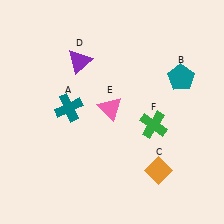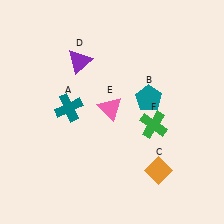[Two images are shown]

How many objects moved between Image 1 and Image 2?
1 object moved between the two images.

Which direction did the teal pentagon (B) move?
The teal pentagon (B) moved left.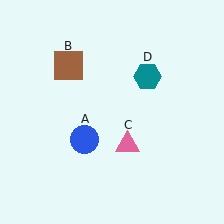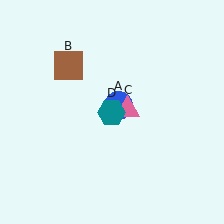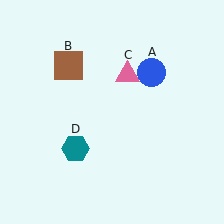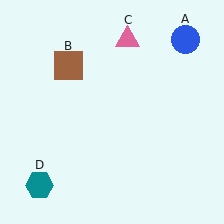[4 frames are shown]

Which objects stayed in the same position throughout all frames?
Brown square (object B) remained stationary.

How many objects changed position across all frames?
3 objects changed position: blue circle (object A), pink triangle (object C), teal hexagon (object D).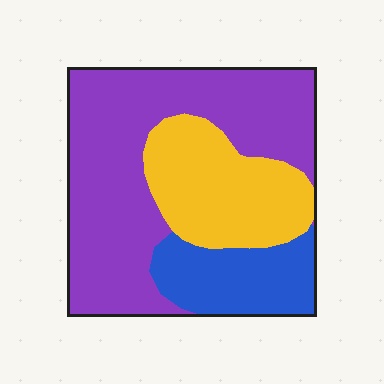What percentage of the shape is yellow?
Yellow takes up about one quarter (1/4) of the shape.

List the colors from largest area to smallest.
From largest to smallest: purple, yellow, blue.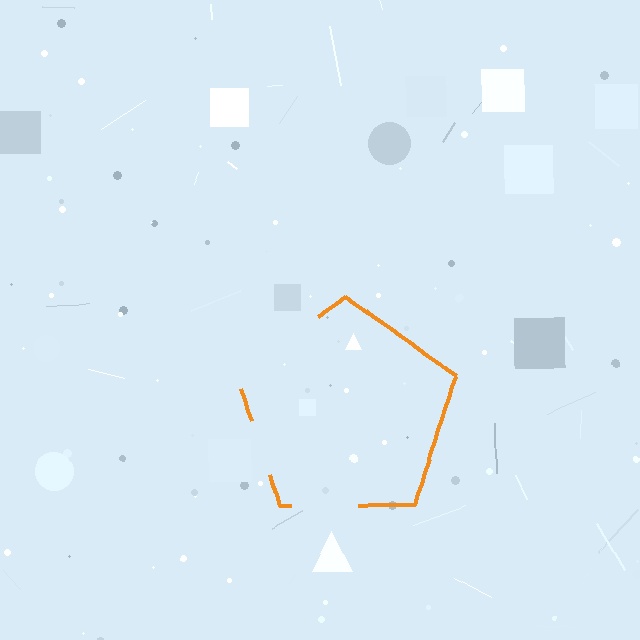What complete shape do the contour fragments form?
The contour fragments form a pentagon.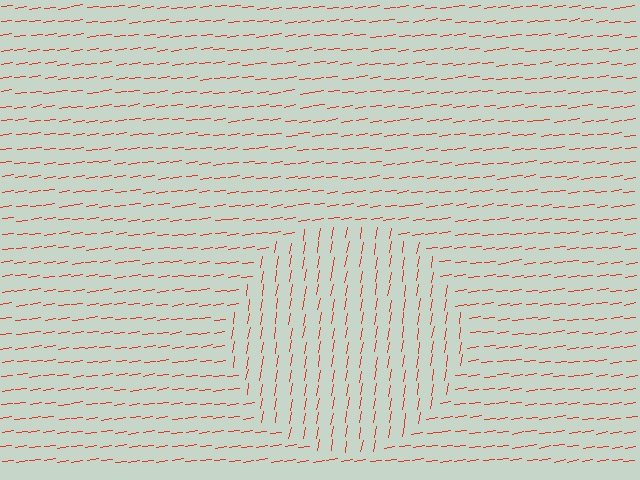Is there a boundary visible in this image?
Yes, there is a texture boundary formed by a change in line orientation.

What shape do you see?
I see a circle.